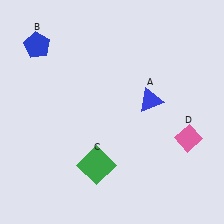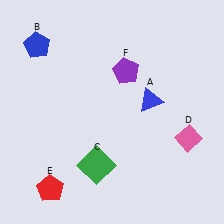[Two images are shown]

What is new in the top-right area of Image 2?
A purple pentagon (F) was added in the top-right area of Image 2.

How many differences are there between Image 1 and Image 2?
There are 2 differences between the two images.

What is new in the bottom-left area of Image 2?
A red pentagon (E) was added in the bottom-left area of Image 2.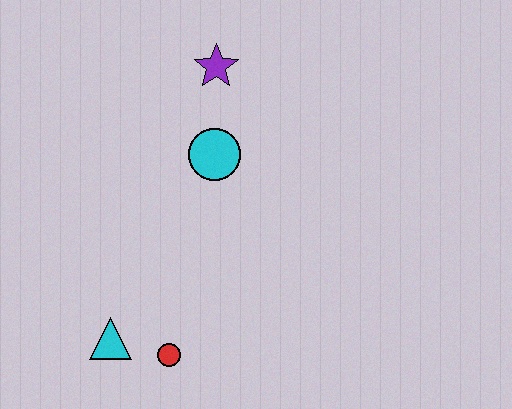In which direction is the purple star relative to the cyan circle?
The purple star is above the cyan circle.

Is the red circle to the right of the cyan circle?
No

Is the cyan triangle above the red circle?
Yes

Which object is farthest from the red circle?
The purple star is farthest from the red circle.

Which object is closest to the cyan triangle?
The red circle is closest to the cyan triangle.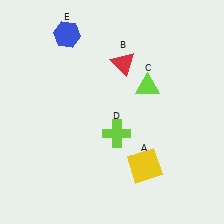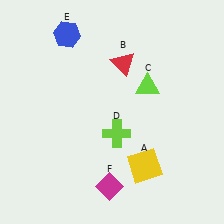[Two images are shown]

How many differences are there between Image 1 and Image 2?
There is 1 difference between the two images.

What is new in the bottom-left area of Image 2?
A magenta diamond (F) was added in the bottom-left area of Image 2.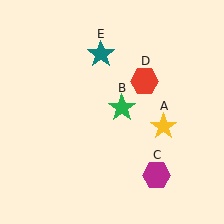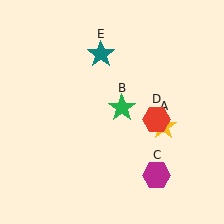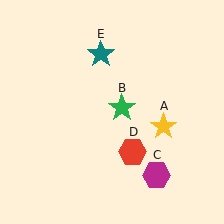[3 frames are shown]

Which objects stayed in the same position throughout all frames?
Yellow star (object A) and green star (object B) and magenta hexagon (object C) and teal star (object E) remained stationary.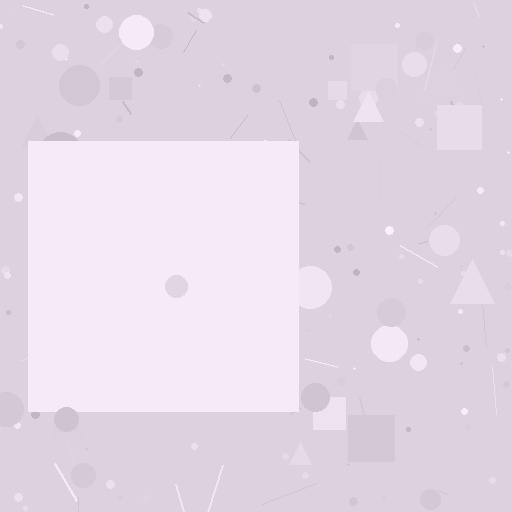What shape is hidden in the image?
A square is hidden in the image.